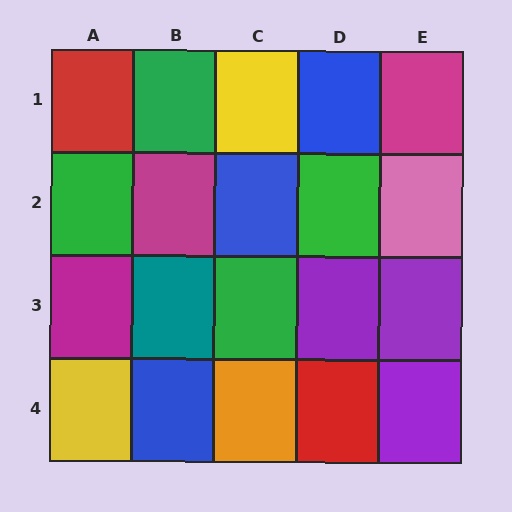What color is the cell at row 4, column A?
Yellow.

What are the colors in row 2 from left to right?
Green, magenta, blue, green, pink.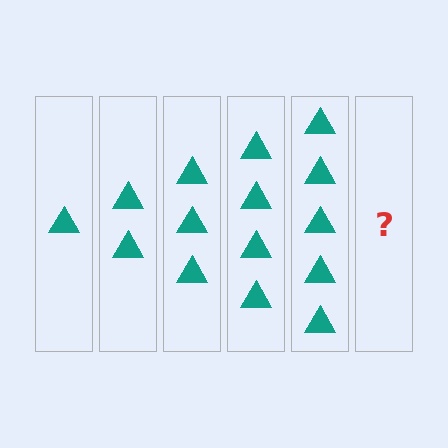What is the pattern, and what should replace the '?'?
The pattern is that each step adds one more triangle. The '?' should be 6 triangles.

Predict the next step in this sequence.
The next step is 6 triangles.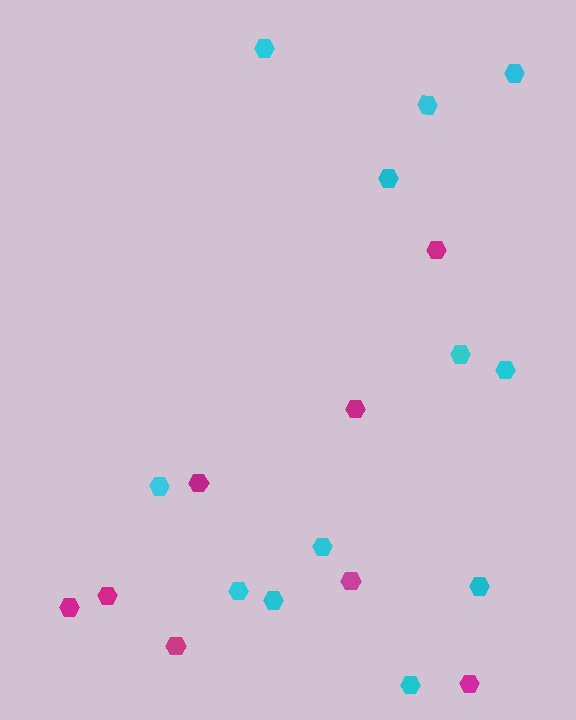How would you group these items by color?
There are 2 groups: one group of magenta hexagons (8) and one group of cyan hexagons (12).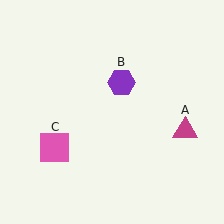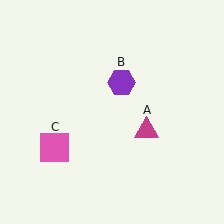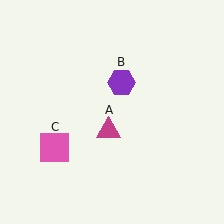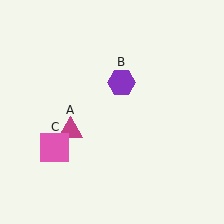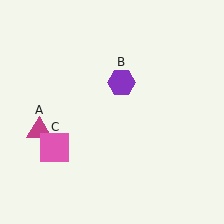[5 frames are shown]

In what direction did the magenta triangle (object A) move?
The magenta triangle (object A) moved left.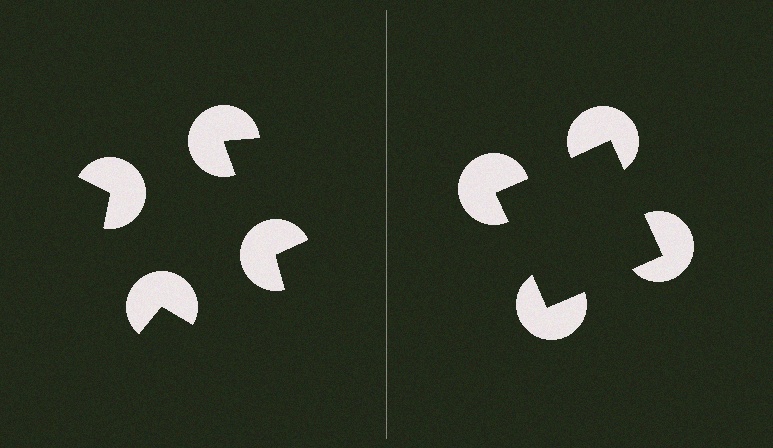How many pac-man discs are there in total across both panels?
8 — 4 on each side.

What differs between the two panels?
The pac-man discs are positioned identically on both sides; only the wedge orientations differ. On the right they align to a square; on the left they are misaligned.